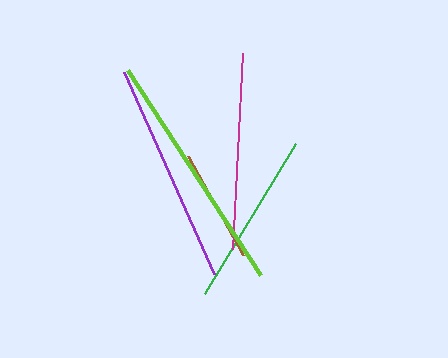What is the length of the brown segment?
The brown segment is approximately 114 pixels long.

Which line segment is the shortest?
The brown line is the shortest at approximately 114 pixels.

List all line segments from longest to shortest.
From longest to shortest: lime, purple, magenta, green, brown.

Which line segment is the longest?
The lime line is the longest at approximately 244 pixels.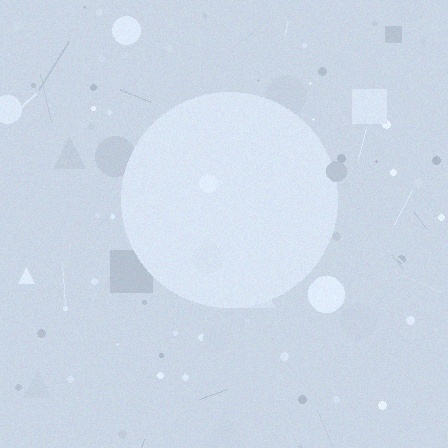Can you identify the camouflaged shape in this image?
The camouflaged shape is a circle.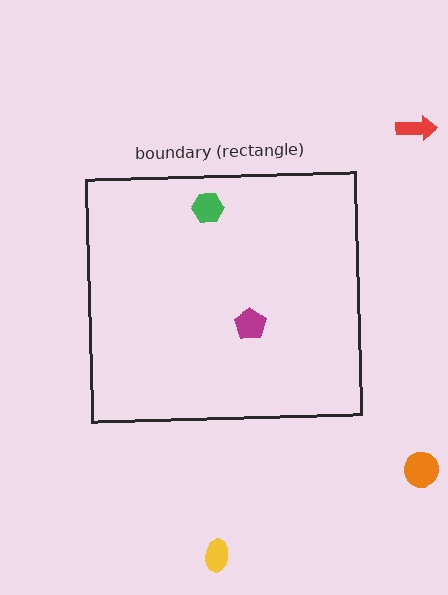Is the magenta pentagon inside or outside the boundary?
Inside.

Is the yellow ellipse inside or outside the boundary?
Outside.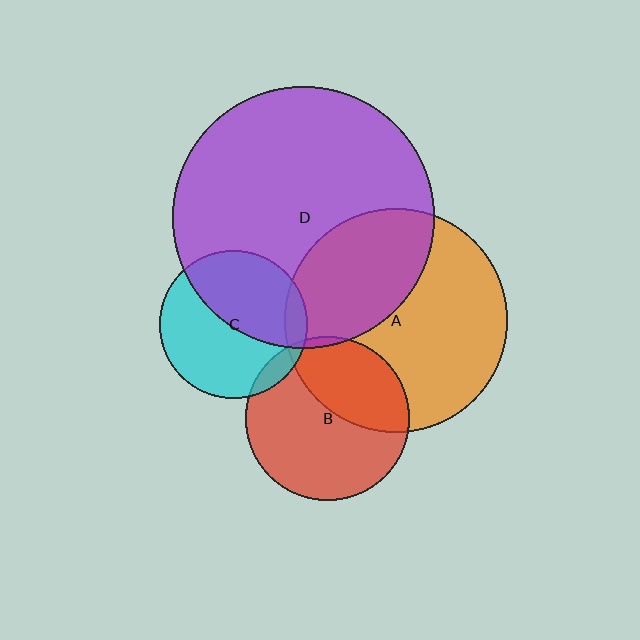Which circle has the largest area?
Circle D (purple).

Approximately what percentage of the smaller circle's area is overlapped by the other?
Approximately 10%.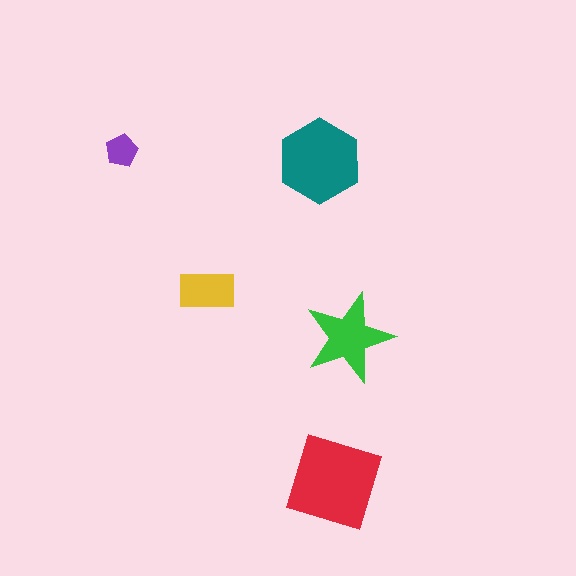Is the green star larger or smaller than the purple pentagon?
Larger.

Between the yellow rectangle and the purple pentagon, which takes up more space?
The yellow rectangle.